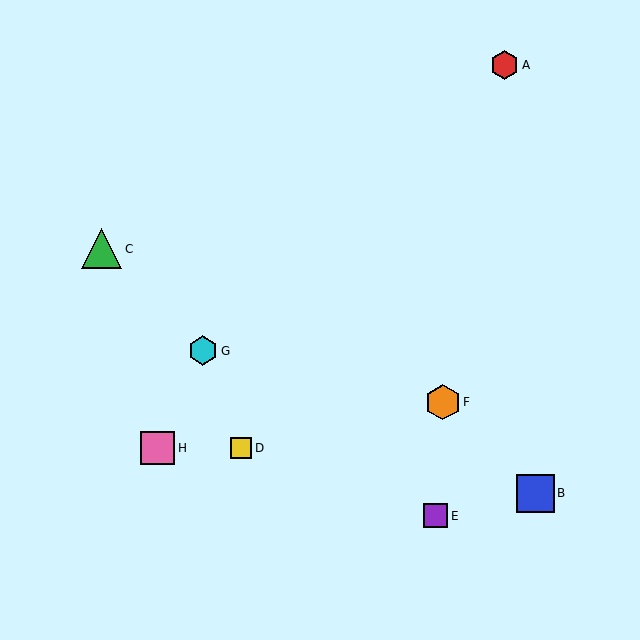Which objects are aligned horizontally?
Objects D, H are aligned horizontally.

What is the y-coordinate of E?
Object E is at y≈516.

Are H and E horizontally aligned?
No, H is at y≈448 and E is at y≈516.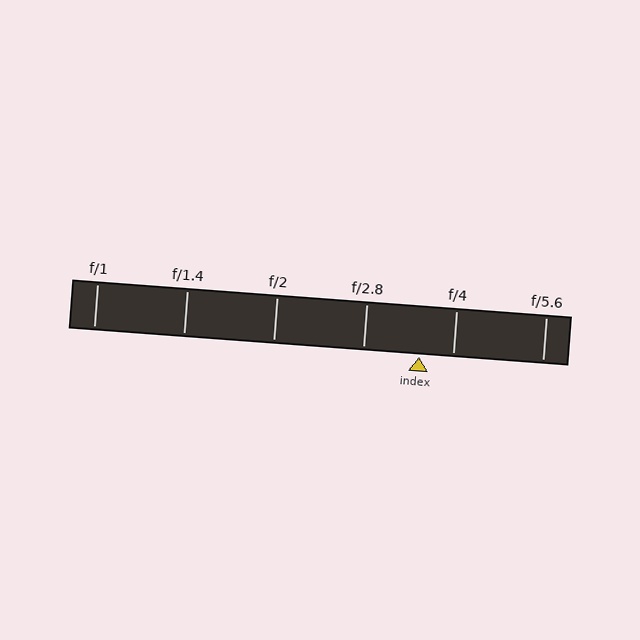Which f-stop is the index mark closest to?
The index mark is closest to f/4.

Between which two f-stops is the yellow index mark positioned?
The index mark is between f/2.8 and f/4.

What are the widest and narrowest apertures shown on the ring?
The widest aperture shown is f/1 and the narrowest is f/5.6.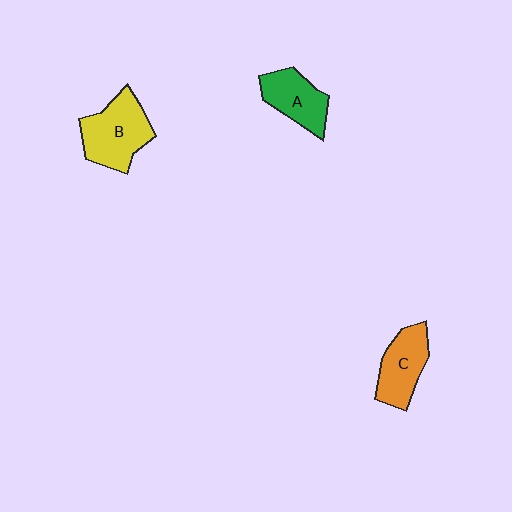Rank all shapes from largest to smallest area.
From largest to smallest: B (yellow), C (orange), A (green).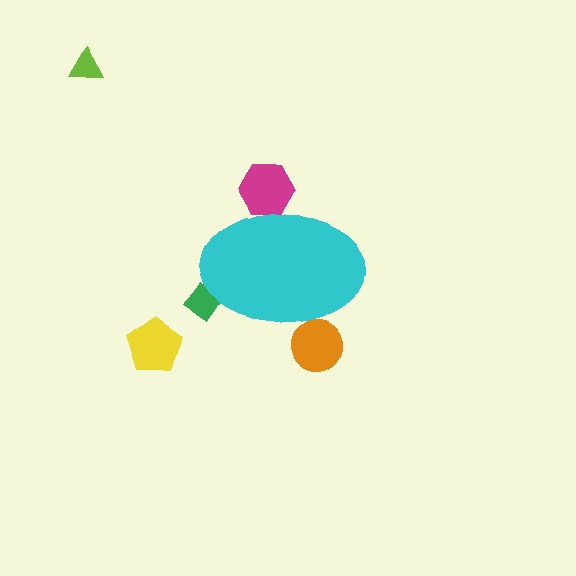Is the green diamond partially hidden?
Yes, the green diamond is partially hidden behind the cyan ellipse.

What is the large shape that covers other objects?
A cyan ellipse.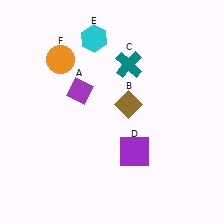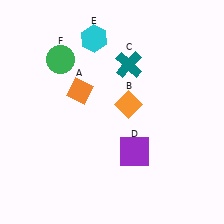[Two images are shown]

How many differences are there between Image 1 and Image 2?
There are 3 differences between the two images.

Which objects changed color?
A changed from purple to orange. B changed from brown to orange. F changed from orange to green.